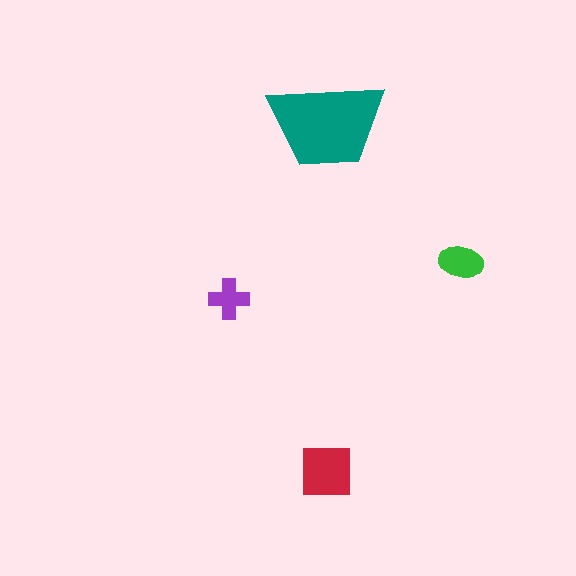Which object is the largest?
The teal trapezoid.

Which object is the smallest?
The purple cross.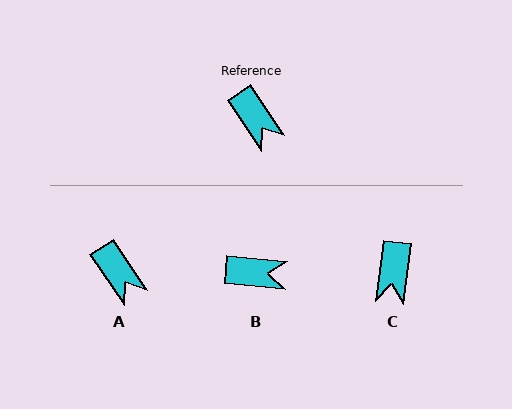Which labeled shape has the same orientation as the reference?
A.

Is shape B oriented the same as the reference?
No, it is off by about 51 degrees.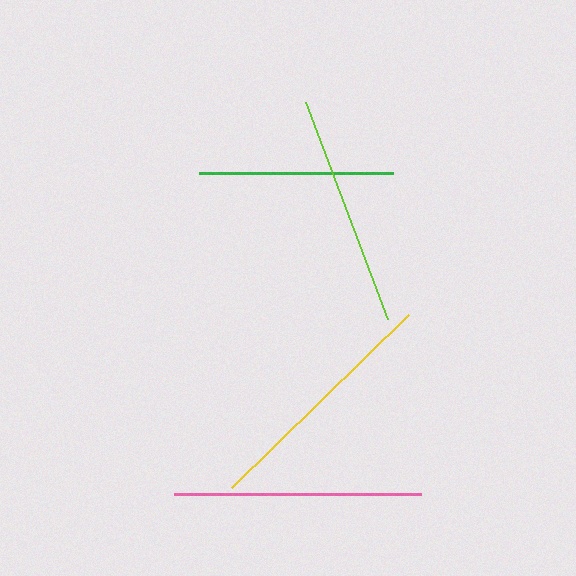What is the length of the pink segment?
The pink segment is approximately 247 pixels long.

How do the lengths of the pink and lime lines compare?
The pink and lime lines are approximately the same length.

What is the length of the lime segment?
The lime segment is approximately 232 pixels long.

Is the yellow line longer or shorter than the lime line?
The yellow line is longer than the lime line.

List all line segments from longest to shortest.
From longest to shortest: yellow, pink, lime, green.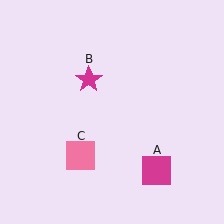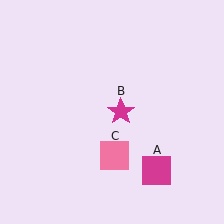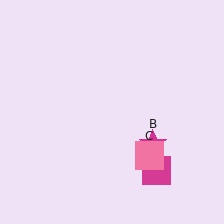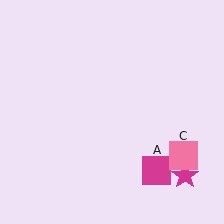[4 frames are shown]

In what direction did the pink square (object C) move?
The pink square (object C) moved right.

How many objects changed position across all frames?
2 objects changed position: magenta star (object B), pink square (object C).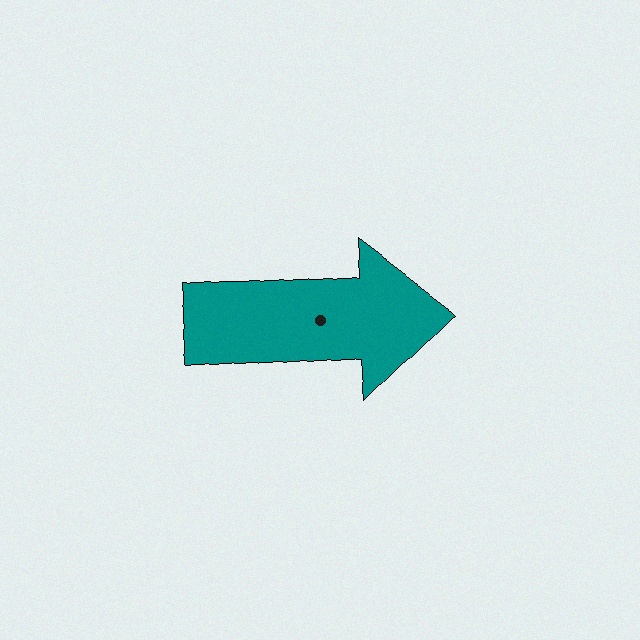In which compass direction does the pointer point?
East.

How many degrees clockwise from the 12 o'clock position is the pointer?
Approximately 86 degrees.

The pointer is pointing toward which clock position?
Roughly 3 o'clock.